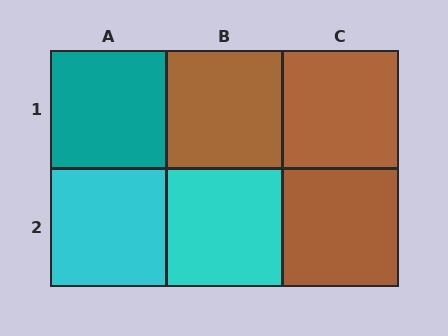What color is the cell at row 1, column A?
Teal.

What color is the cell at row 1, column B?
Brown.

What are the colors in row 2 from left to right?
Cyan, cyan, brown.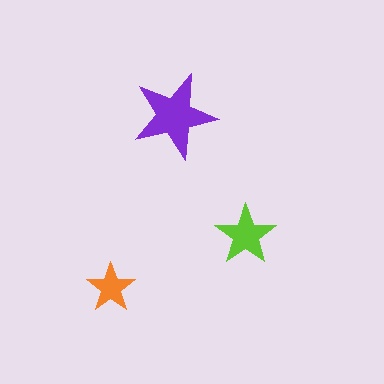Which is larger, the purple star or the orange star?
The purple one.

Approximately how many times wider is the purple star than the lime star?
About 1.5 times wider.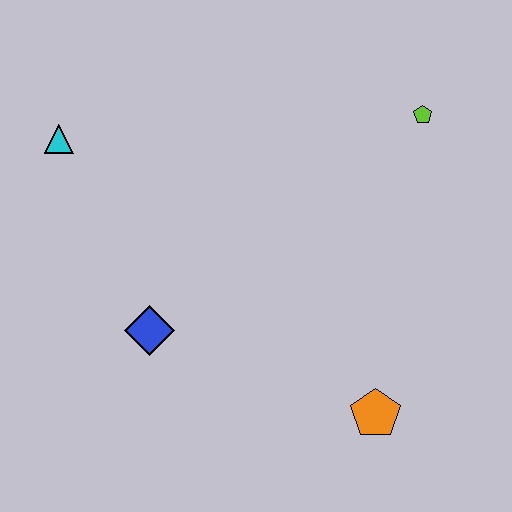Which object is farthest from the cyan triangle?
The orange pentagon is farthest from the cyan triangle.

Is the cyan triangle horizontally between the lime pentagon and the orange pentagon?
No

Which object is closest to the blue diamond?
The cyan triangle is closest to the blue diamond.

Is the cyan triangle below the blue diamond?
No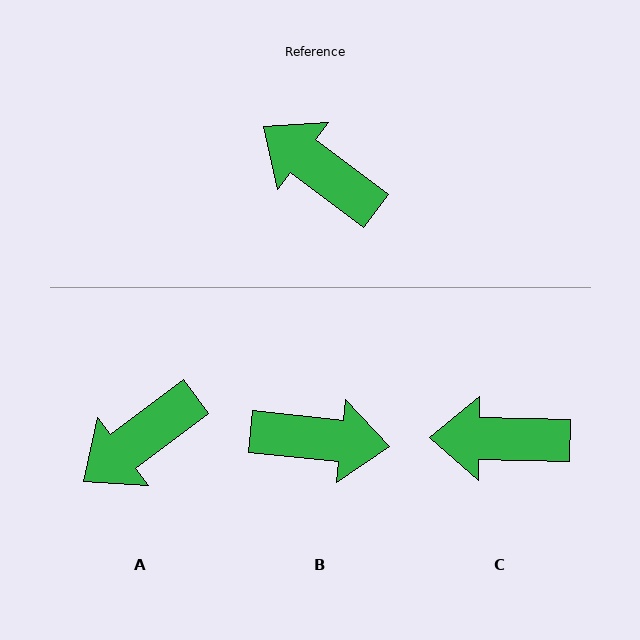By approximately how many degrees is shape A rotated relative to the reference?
Approximately 74 degrees counter-clockwise.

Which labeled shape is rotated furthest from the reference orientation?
B, about 149 degrees away.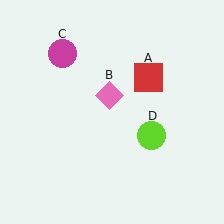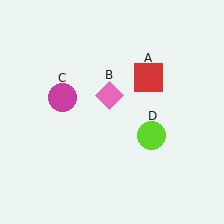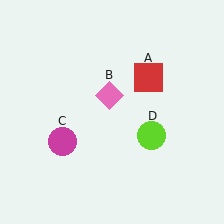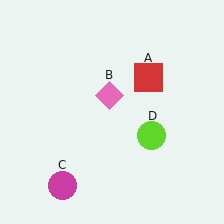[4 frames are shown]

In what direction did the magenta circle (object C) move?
The magenta circle (object C) moved down.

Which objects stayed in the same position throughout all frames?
Red square (object A) and pink diamond (object B) and lime circle (object D) remained stationary.